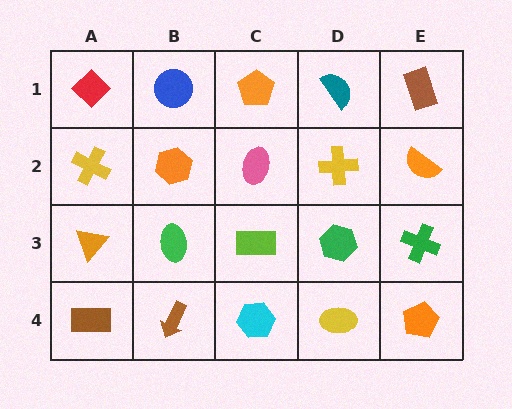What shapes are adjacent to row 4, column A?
An orange triangle (row 3, column A), a brown arrow (row 4, column B).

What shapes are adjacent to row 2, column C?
An orange pentagon (row 1, column C), a lime rectangle (row 3, column C), an orange hexagon (row 2, column B), a yellow cross (row 2, column D).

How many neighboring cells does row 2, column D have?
4.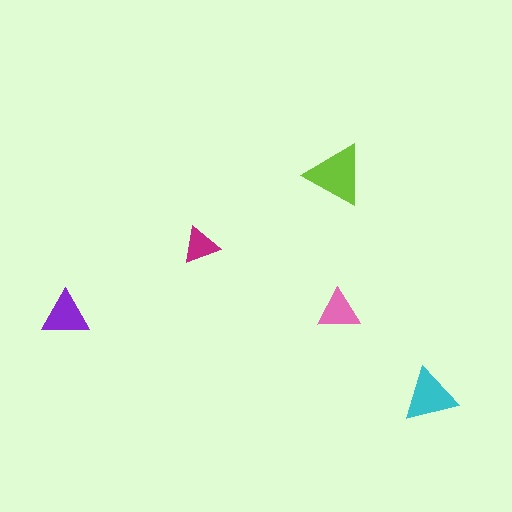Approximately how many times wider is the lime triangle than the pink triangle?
About 1.5 times wider.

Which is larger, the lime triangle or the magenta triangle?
The lime one.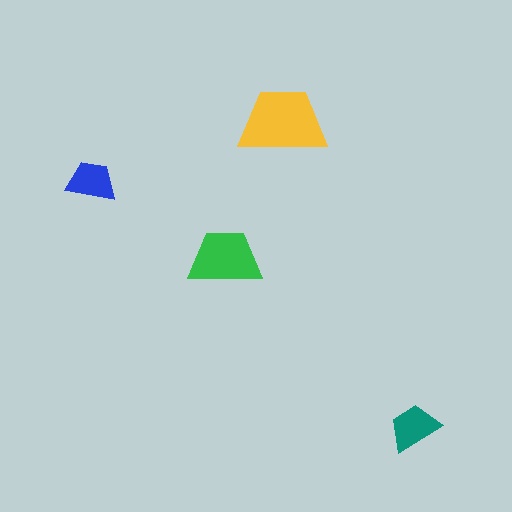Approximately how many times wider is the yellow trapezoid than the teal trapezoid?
About 1.5 times wider.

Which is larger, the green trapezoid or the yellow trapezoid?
The yellow one.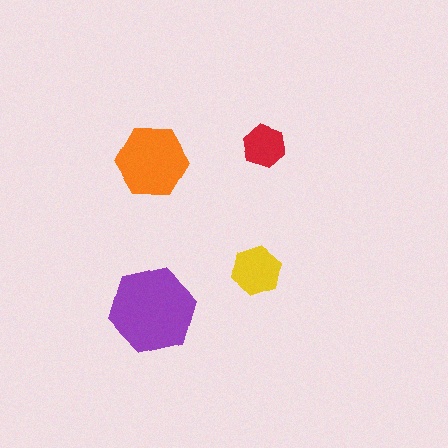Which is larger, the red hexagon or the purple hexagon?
The purple one.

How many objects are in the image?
There are 4 objects in the image.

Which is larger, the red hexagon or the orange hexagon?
The orange one.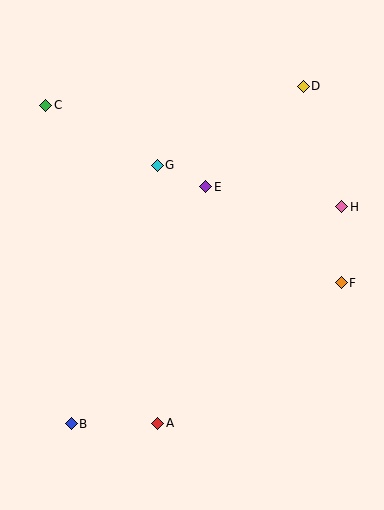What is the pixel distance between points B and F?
The distance between B and F is 304 pixels.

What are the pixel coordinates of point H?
Point H is at (342, 207).